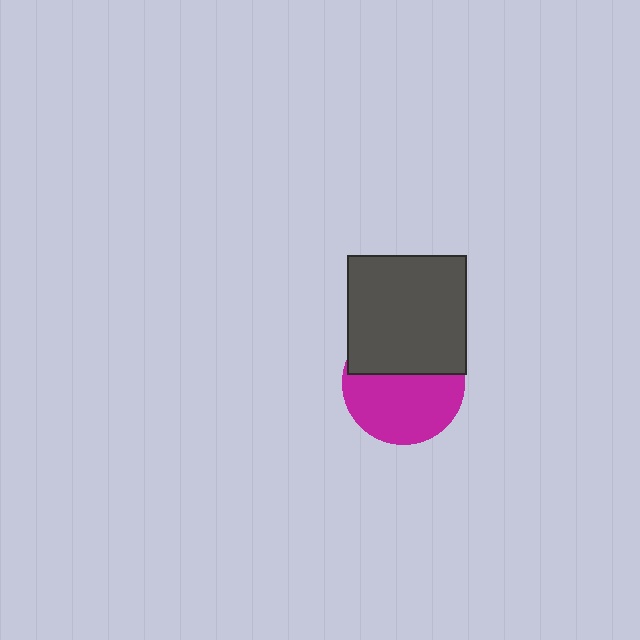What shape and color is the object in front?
The object in front is a dark gray square.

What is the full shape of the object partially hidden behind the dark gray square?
The partially hidden object is a magenta circle.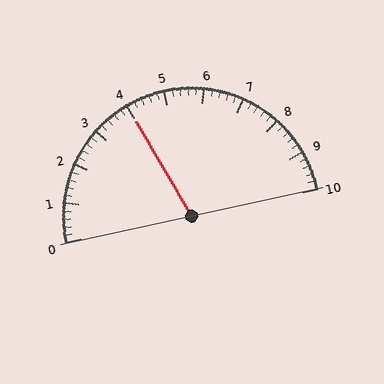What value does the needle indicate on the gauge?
The needle indicates approximately 4.0.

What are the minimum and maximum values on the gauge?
The gauge ranges from 0 to 10.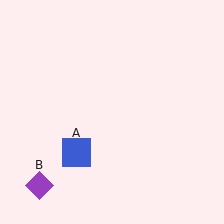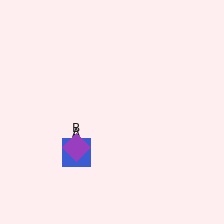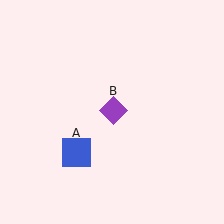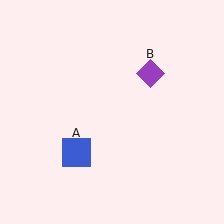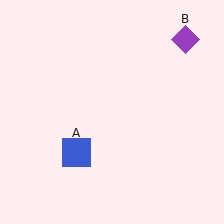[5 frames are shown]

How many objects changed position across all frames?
1 object changed position: purple diamond (object B).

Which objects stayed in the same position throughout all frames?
Blue square (object A) remained stationary.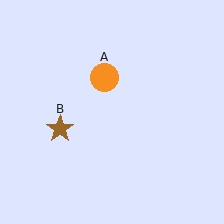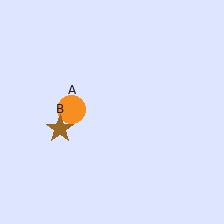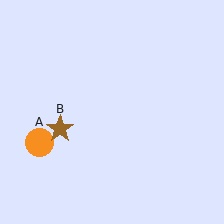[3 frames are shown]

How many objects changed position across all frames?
1 object changed position: orange circle (object A).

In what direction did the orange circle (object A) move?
The orange circle (object A) moved down and to the left.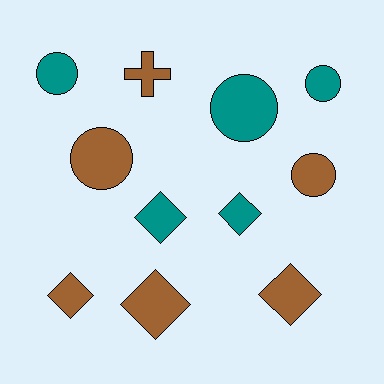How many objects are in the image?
There are 11 objects.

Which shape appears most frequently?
Diamond, with 5 objects.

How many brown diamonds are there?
There are 3 brown diamonds.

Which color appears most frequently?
Brown, with 6 objects.